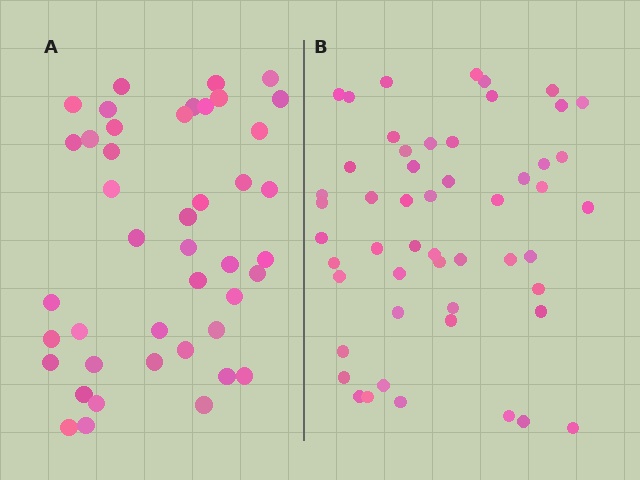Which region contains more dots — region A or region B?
Region B (the right region) has more dots.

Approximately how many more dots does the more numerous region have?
Region B has roughly 8 or so more dots than region A.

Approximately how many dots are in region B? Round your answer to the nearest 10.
About 50 dots. (The exact count is 52, which rounds to 50.)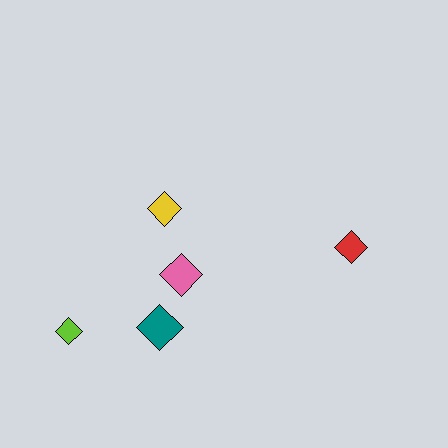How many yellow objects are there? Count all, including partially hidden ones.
There is 1 yellow object.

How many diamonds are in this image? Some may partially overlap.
There are 5 diamonds.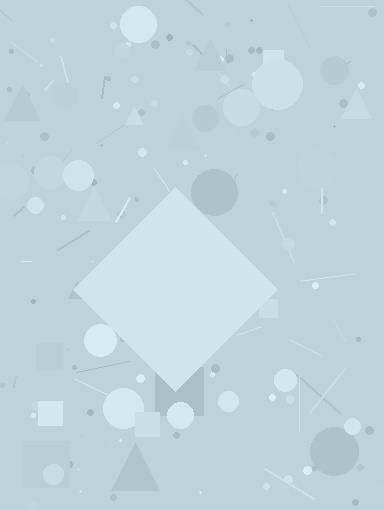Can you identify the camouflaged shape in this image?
The camouflaged shape is a diamond.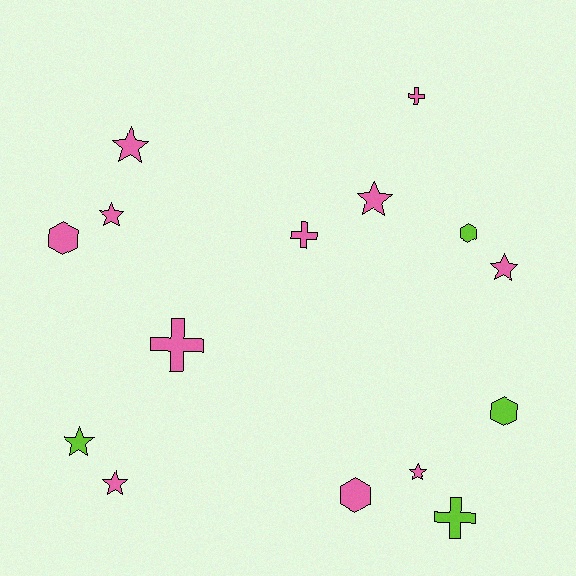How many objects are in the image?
There are 15 objects.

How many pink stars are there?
There are 6 pink stars.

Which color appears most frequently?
Pink, with 11 objects.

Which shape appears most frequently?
Star, with 7 objects.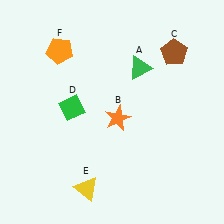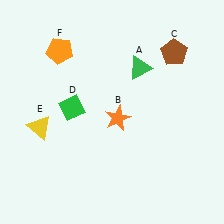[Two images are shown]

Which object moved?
The yellow triangle (E) moved up.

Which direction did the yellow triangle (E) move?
The yellow triangle (E) moved up.